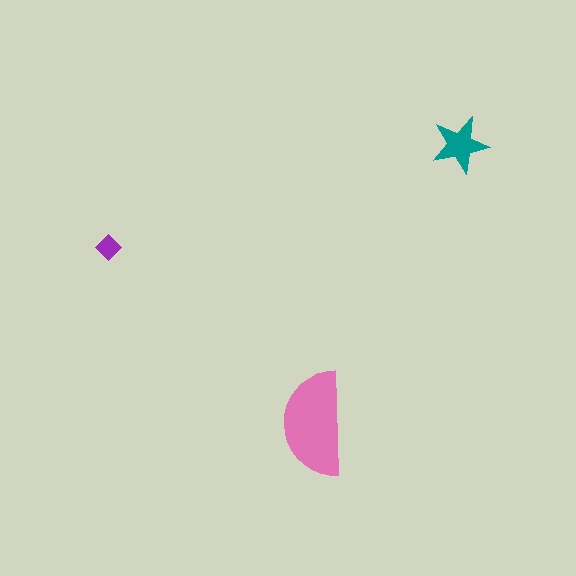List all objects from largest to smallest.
The pink semicircle, the teal star, the purple diamond.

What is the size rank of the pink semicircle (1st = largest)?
1st.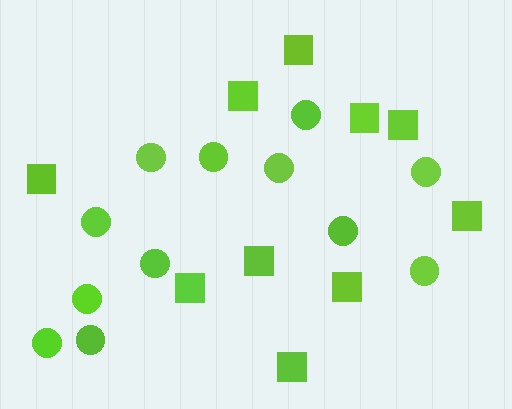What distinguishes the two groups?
There are 2 groups: one group of squares (10) and one group of circles (12).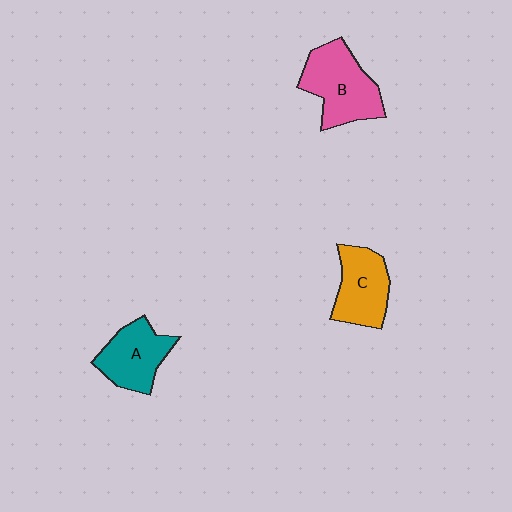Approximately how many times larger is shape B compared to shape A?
Approximately 1.3 times.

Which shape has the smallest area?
Shape A (teal).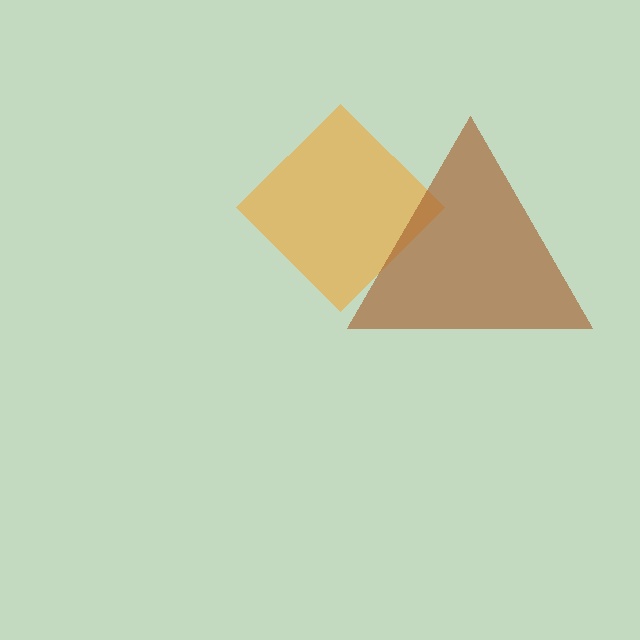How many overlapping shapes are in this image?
There are 2 overlapping shapes in the image.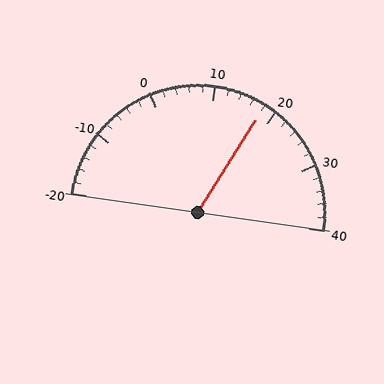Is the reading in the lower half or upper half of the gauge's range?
The reading is in the upper half of the range (-20 to 40).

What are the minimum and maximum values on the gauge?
The gauge ranges from -20 to 40.